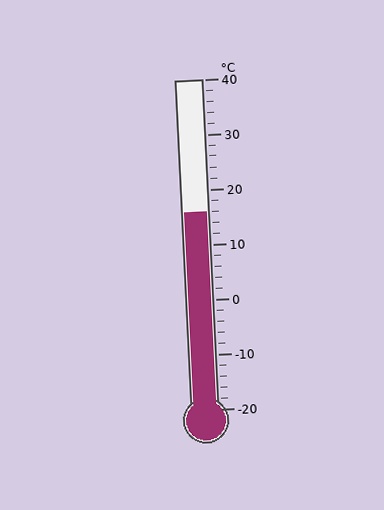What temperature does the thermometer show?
The thermometer shows approximately 16°C.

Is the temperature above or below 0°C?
The temperature is above 0°C.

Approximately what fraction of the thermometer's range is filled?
The thermometer is filled to approximately 60% of its range.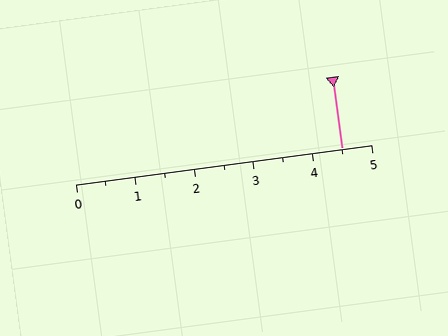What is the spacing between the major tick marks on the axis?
The major ticks are spaced 1 apart.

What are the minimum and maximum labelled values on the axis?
The axis runs from 0 to 5.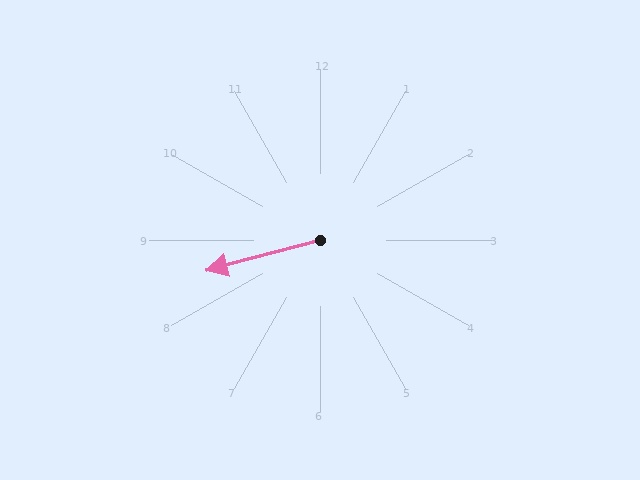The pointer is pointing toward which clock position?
Roughly 9 o'clock.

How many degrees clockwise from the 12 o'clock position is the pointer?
Approximately 255 degrees.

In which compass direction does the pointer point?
West.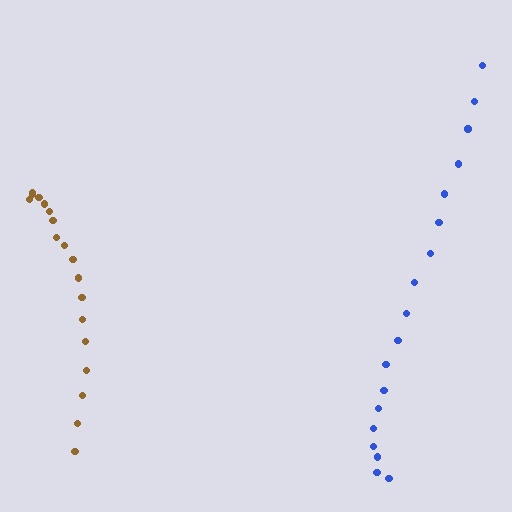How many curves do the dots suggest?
There are 2 distinct paths.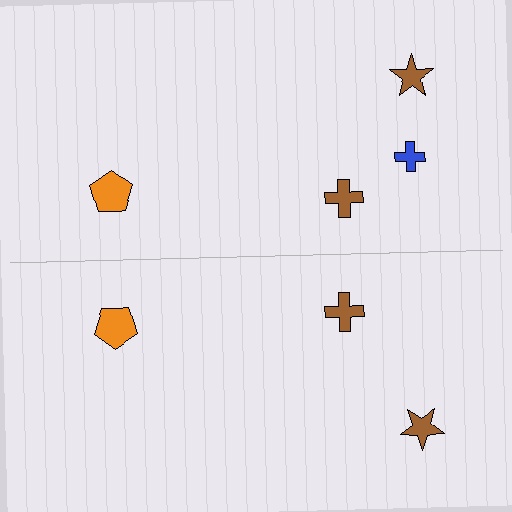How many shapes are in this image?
There are 7 shapes in this image.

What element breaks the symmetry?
A blue cross is missing from the bottom side.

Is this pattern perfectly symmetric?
No, the pattern is not perfectly symmetric. A blue cross is missing from the bottom side.